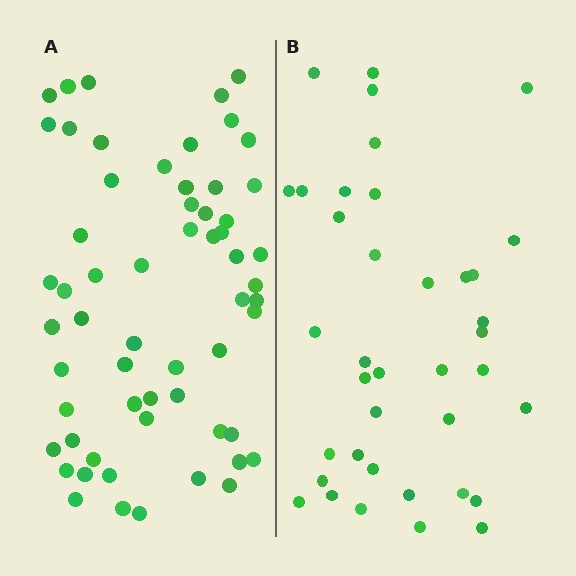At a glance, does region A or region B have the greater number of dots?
Region A (the left region) has more dots.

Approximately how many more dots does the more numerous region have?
Region A has approximately 20 more dots than region B.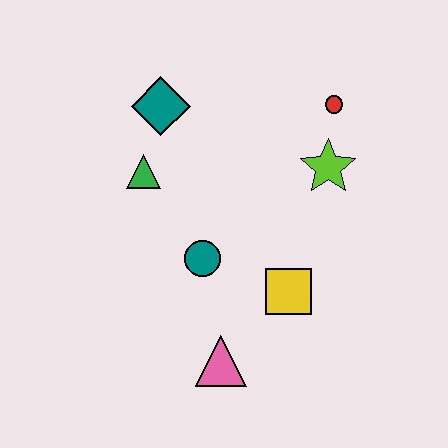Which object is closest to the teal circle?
The yellow square is closest to the teal circle.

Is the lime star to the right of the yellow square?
Yes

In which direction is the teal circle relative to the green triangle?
The teal circle is below the green triangle.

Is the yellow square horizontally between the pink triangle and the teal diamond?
No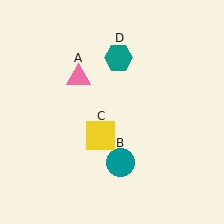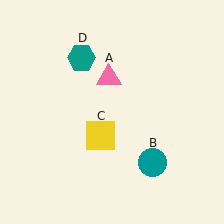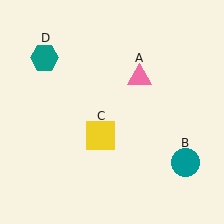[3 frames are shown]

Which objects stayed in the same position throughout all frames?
Yellow square (object C) remained stationary.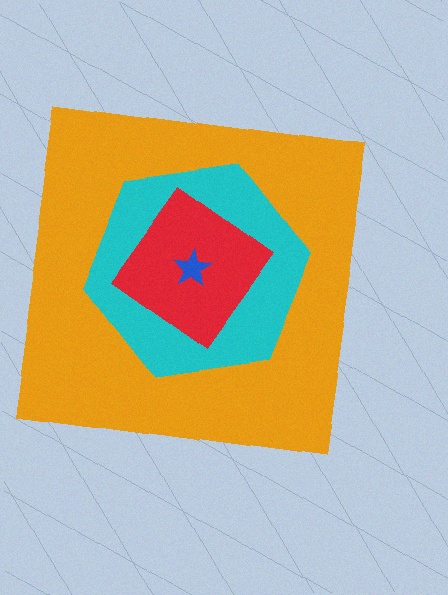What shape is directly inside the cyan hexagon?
The red diamond.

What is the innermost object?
The blue star.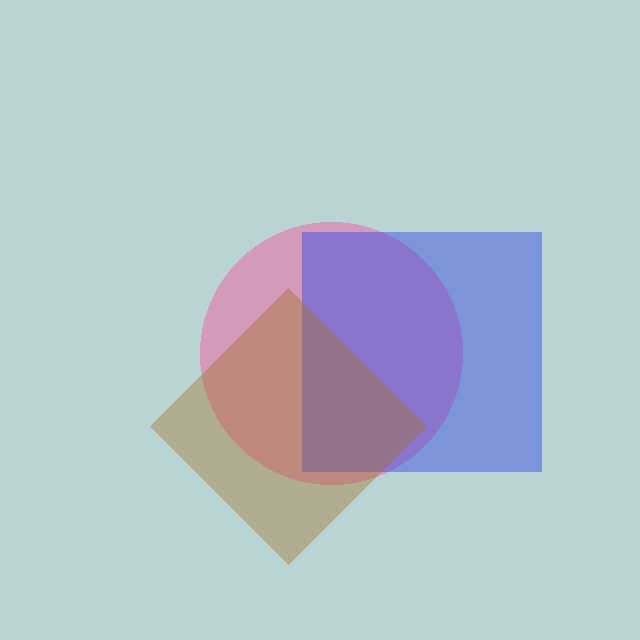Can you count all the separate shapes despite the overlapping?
Yes, there are 3 separate shapes.